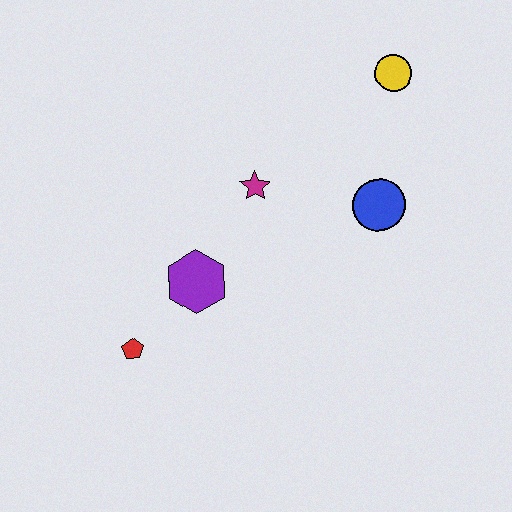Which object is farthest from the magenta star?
The red pentagon is farthest from the magenta star.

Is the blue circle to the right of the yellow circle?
No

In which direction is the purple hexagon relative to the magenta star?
The purple hexagon is below the magenta star.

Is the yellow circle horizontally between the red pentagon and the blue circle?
No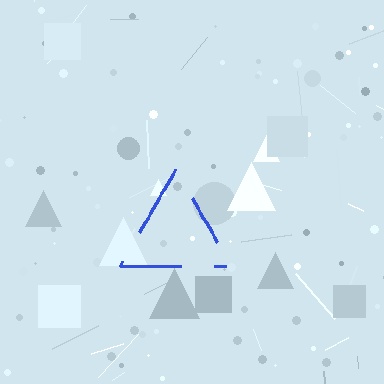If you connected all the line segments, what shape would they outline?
They would outline a triangle.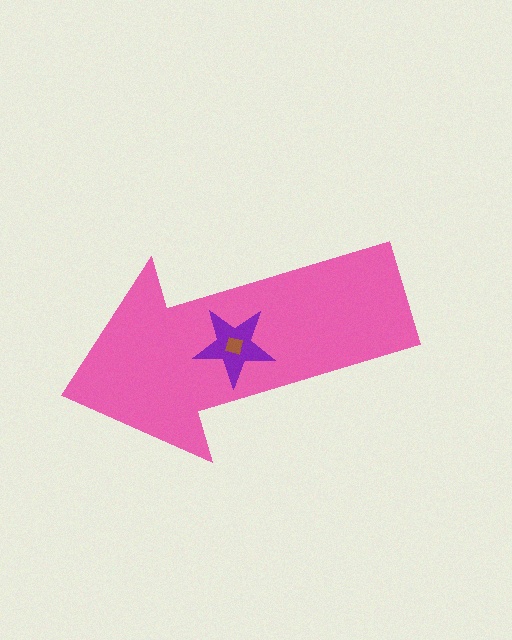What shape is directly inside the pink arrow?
The purple star.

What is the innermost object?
The brown square.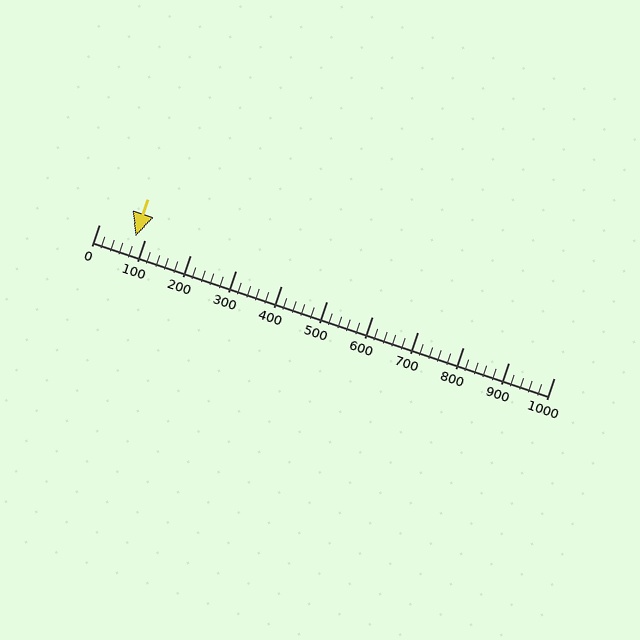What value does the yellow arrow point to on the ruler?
The yellow arrow points to approximately 80.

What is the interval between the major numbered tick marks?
The major tick marks are spaced 100 units apart.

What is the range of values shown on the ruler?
The ruler shows values from 0 to 1000.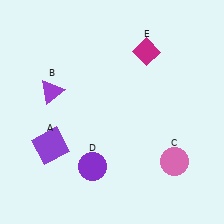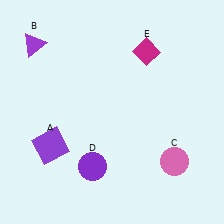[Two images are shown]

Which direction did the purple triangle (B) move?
The purple triangle (B) moved up.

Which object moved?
The purple triangle (B) moved up.